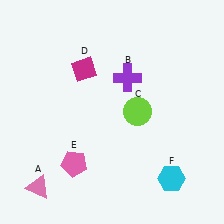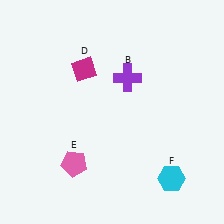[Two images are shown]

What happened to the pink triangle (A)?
The pink triangle (A) was removed in Image 2. It was in the bottom-left area of Image 1.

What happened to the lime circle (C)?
The lime circle (C) was removed in Image 2. It was in the top-right area of Image 1.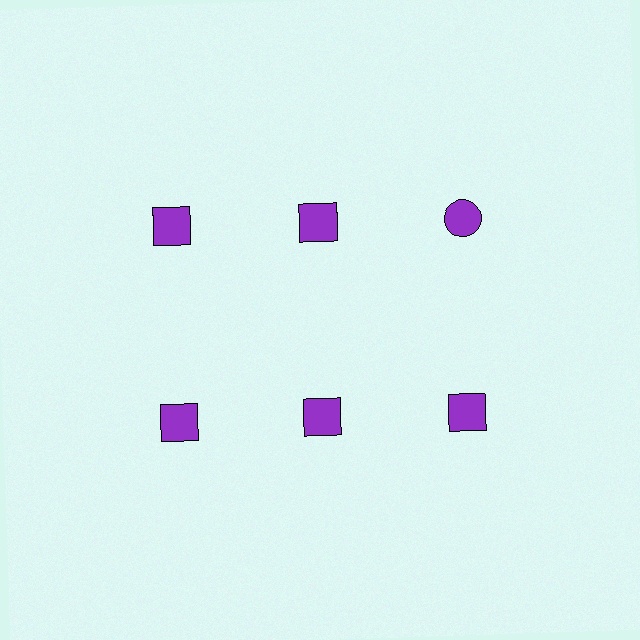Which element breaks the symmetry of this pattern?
The purple circle in the top row, center column breaks the symmetry. All other shapes are purple squares.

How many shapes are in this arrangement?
There are 6 shapes arranged in a grid pattern.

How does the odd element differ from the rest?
It has a different shape: circle instead of square.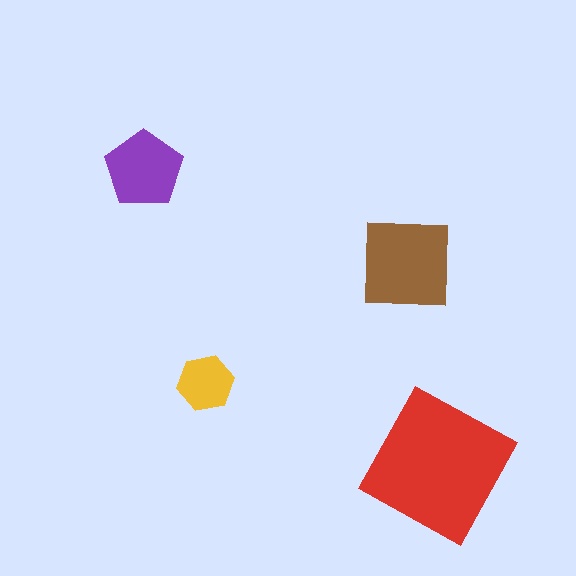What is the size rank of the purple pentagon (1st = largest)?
3rd.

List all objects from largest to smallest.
The red square, the brown square, the purple pentagon, the yellow hexagon.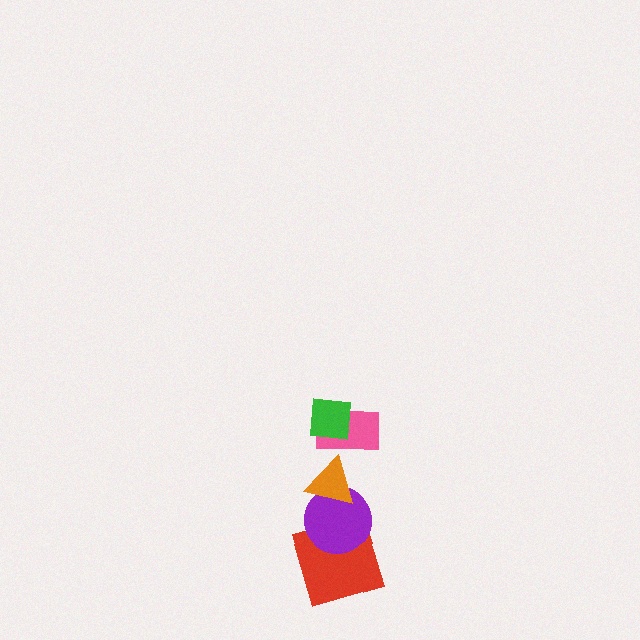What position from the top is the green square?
The green square is 1st from the top.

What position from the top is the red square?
The red square is 5th from the top.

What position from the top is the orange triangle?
The orange triangle is 3rd from the top.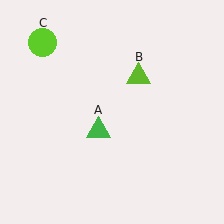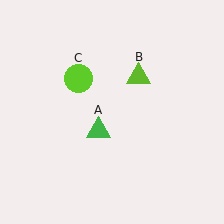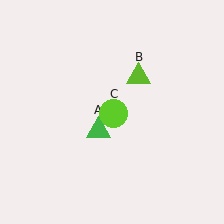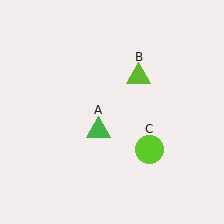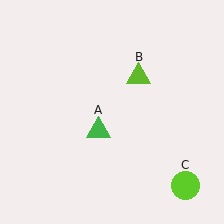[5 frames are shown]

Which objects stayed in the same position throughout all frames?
Green triangle (object A) and lime triangle (object B) remained stationary.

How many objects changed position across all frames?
1 object changed position: lime circle (object C).